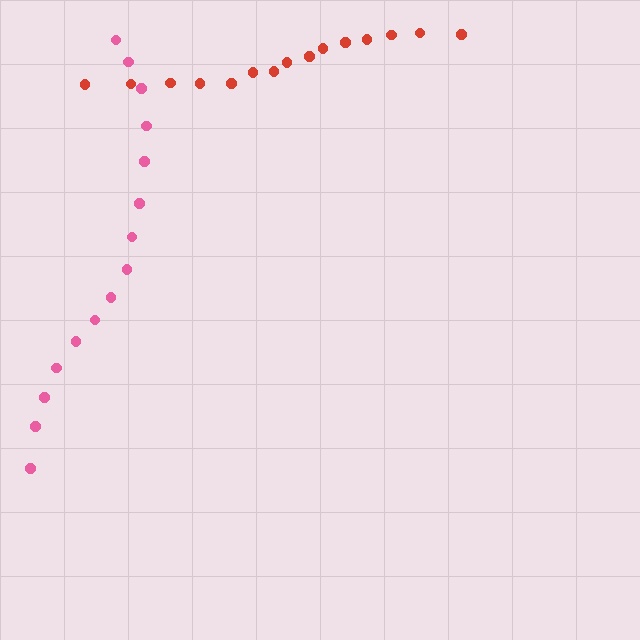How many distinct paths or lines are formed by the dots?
There are 2 distinct paths.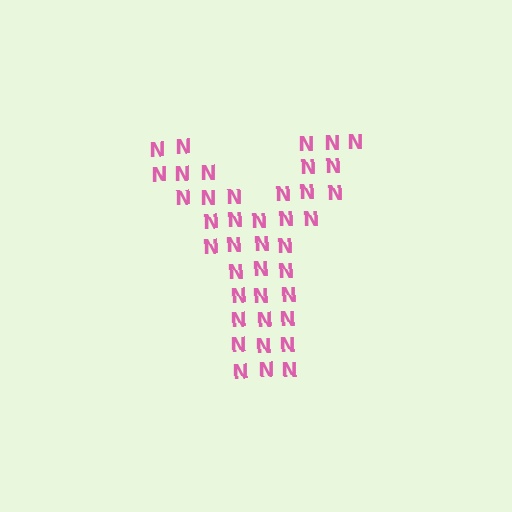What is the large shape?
The large shape is the letter Y.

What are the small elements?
The small elements are letter N's.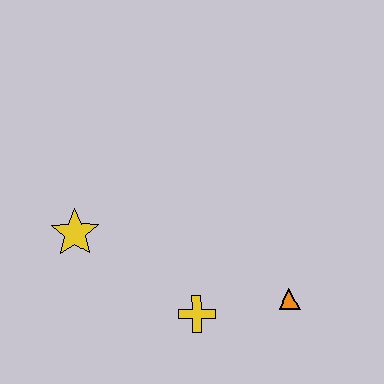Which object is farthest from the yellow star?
The orange triangle is farthest from the yellow star.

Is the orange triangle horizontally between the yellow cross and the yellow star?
No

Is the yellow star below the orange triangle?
No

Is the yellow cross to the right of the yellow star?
Yes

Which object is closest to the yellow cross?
The orange triangle is closest to the yellow cross.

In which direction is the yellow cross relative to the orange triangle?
The yellow cross is to the left of the orange triangle.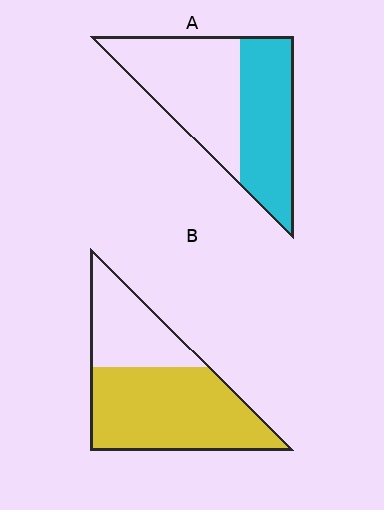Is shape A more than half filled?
No.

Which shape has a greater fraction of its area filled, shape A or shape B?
Shape B.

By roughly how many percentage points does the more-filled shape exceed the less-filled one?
By roughly 20 percentage points (B over A).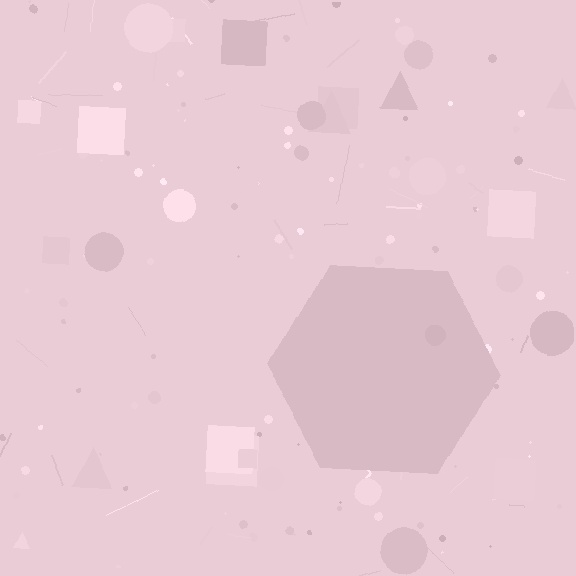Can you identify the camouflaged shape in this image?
The camouflaged shape is a hexagon.